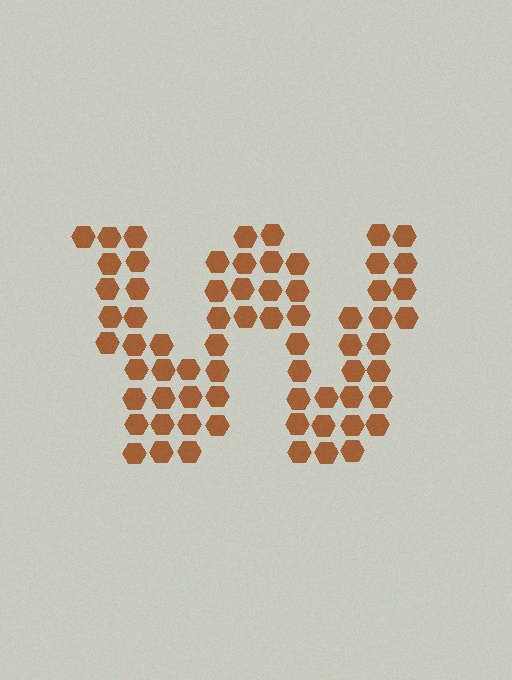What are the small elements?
The small elements are hexagons.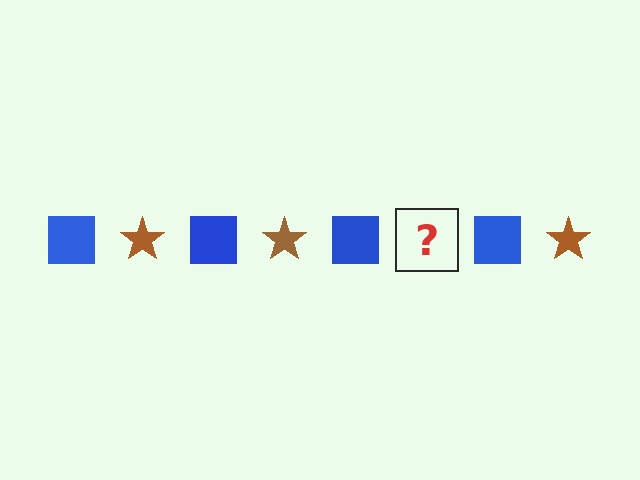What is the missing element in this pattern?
The missing element is a brown star.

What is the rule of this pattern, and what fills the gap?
The rule is that the pattern alternates between blue square and brown star. The gap should be filled with a brown star.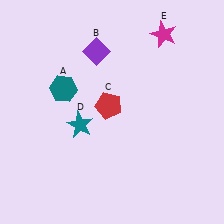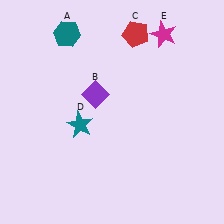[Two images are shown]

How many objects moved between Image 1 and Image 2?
3 objects moved between the two images.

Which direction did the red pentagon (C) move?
The red pentagon (C) moved up.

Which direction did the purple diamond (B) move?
The purple diamond (B) moved down.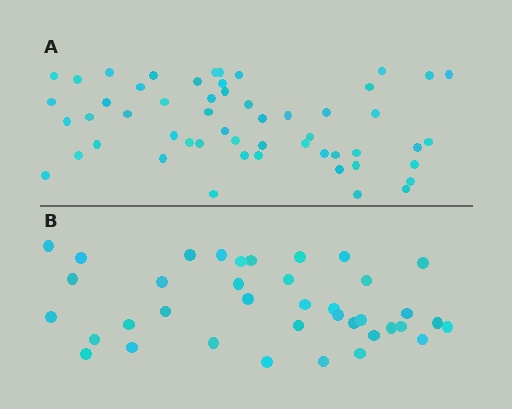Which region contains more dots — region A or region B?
Region A (the top region) has more dots.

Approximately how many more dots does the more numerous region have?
Region A has approximately 15 more dots than region B.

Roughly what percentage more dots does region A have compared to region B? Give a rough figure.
About 40% more.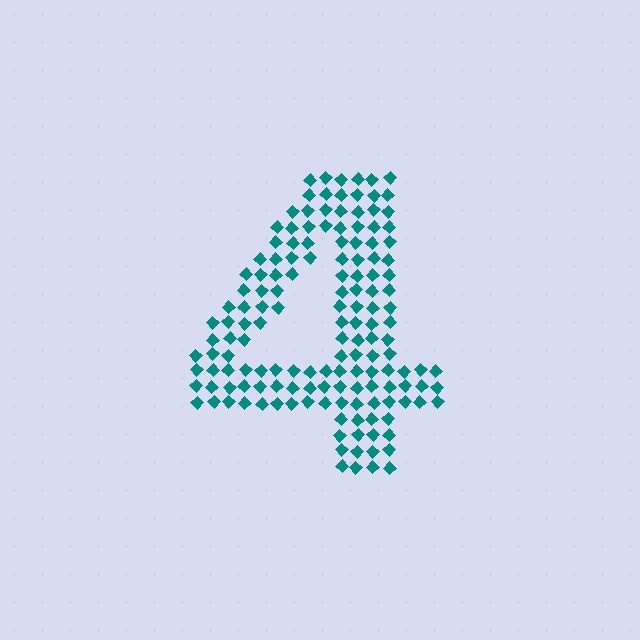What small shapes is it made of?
It is made of small diamonds.